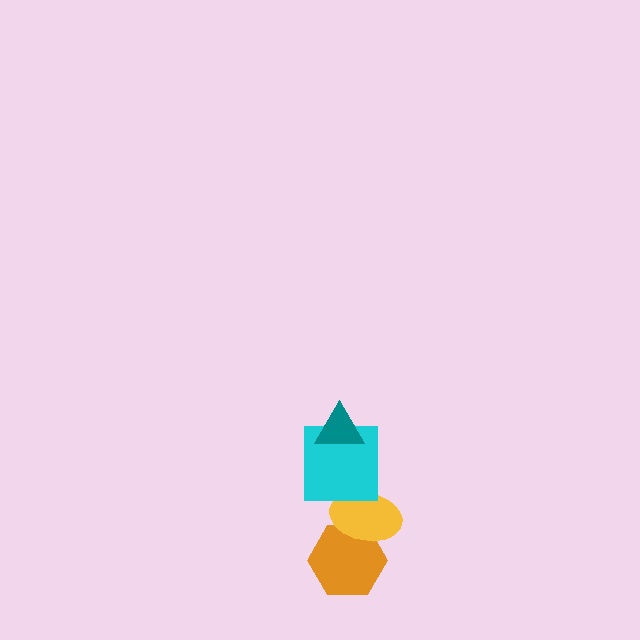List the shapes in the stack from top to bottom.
From top to bottom: the teal triangle, the cyan square, the yellow ellipse, the orange hexagon.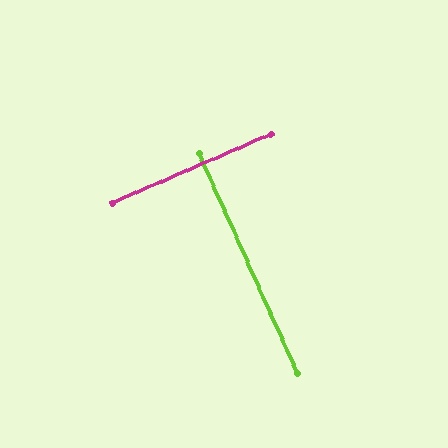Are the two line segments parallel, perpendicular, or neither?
Perpendicular — they meet at approximately 90°.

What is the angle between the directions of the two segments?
Approximately 90 degrees.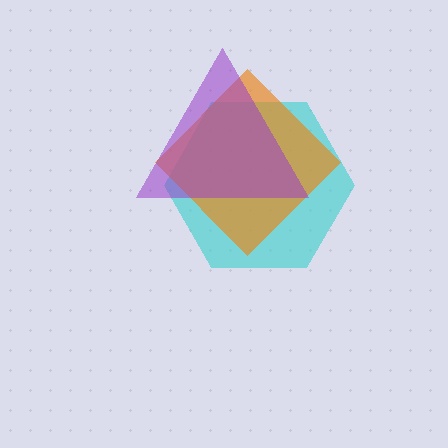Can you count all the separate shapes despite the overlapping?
Yes, there are 3 separate shapes.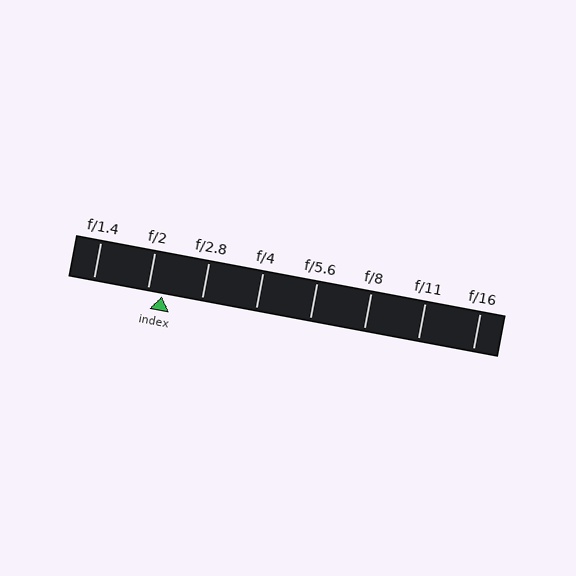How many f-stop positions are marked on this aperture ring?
There are 8 f-stop positions marked.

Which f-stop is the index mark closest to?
The index mark is closest to f/2.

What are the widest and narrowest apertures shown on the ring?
The widest aperture shown is f/1.4 and the narrowest is f/16.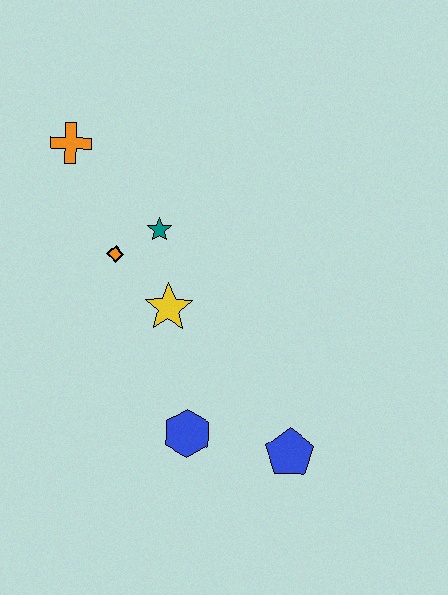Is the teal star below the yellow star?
No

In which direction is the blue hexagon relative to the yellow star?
The blue hexagon is below the yellow star.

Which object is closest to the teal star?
The orange diamond is closest to the teal star.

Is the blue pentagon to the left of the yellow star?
No